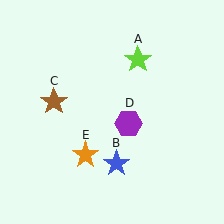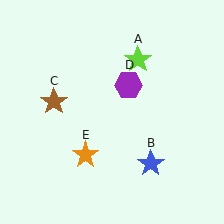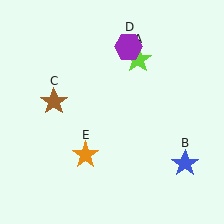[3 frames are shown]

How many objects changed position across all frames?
2 objects changed position: blue star (object B), purple hexagon (object D).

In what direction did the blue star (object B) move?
The blue star (object B) moved right.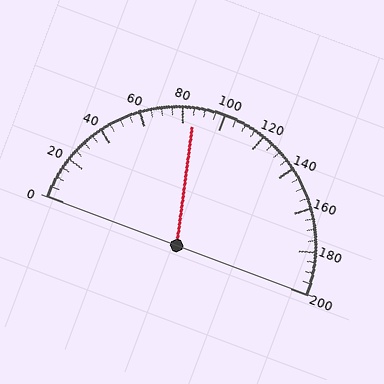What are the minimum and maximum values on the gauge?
The gauge ranges from 0 to 200.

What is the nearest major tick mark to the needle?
The nearest major tick mark is 80.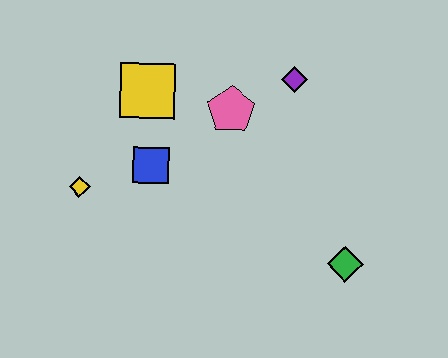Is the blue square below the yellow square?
Yes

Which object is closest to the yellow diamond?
The blue square is closest to the yellow diamond.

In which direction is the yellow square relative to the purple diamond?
The yellow square is to the left of the purple diamond.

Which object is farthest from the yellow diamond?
The green diamond is farthest from the yellow diamond.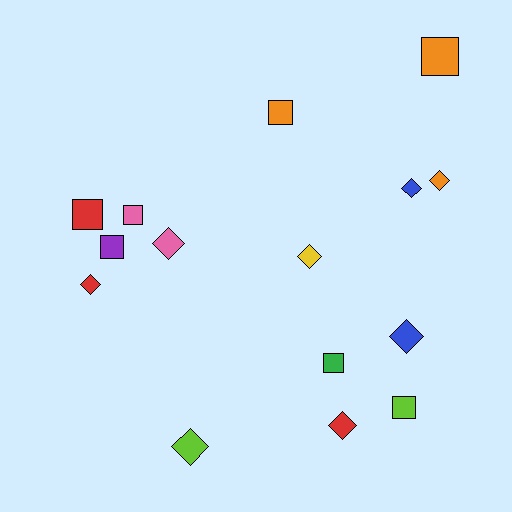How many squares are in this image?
There are 7 squares.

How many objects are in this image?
There are 15 objects.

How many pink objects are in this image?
There are 2 pink objects.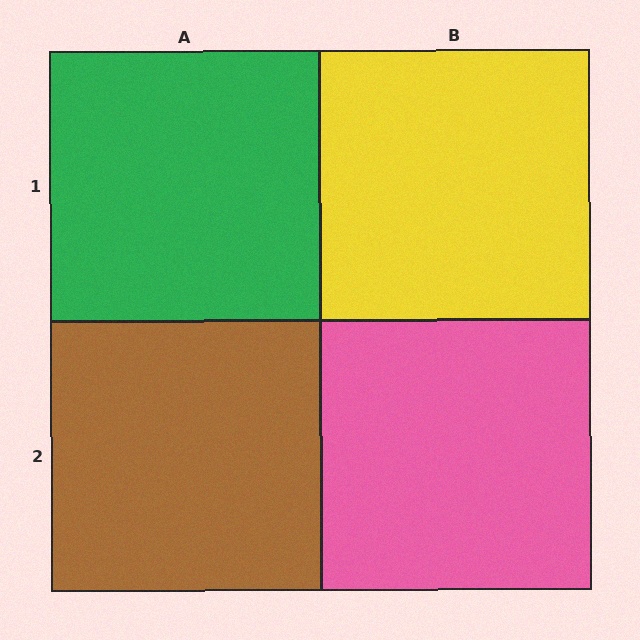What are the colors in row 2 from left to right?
Brown, pink.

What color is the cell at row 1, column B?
Yellow.